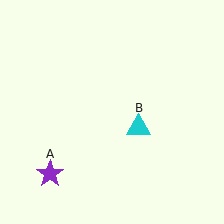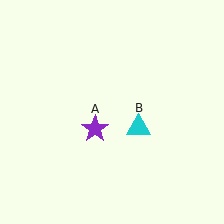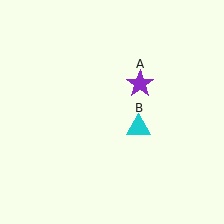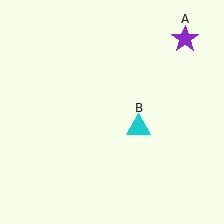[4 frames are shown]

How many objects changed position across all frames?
1 object changed position: purple star (object A).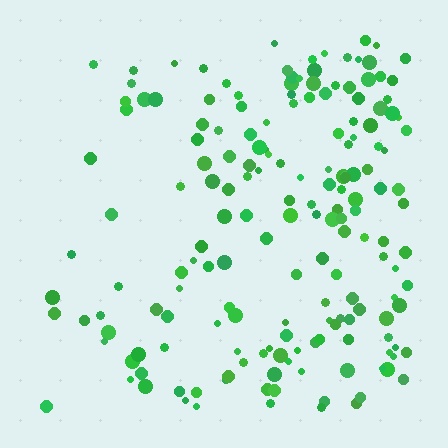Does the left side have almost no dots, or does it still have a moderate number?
Still a moderate number, just noticeably fewer than the right.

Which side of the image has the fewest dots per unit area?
The left.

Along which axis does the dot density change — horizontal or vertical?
Horizontal.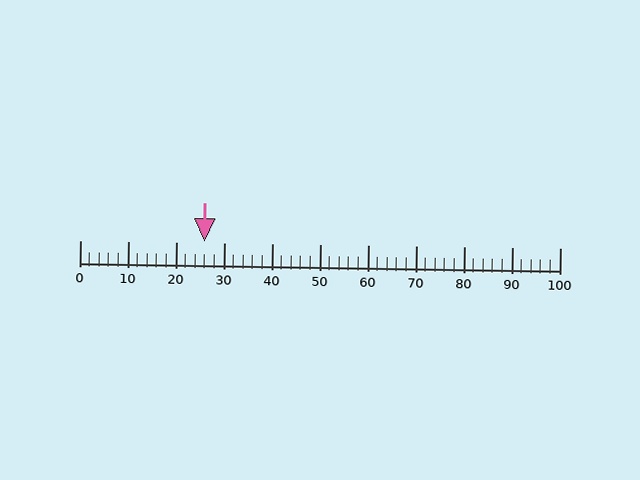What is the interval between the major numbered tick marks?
The major tick marks are spaced 10 units apart.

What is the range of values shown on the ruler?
The ruler shows values from 0 to 100.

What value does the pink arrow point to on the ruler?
The pink arrow points to approximately 26.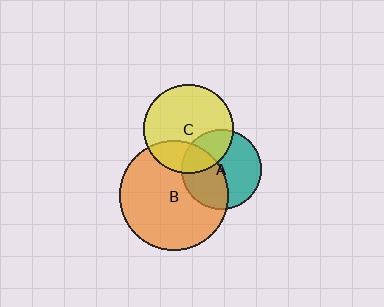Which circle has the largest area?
Circle B (orange).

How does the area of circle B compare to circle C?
Approximately 1.5 times.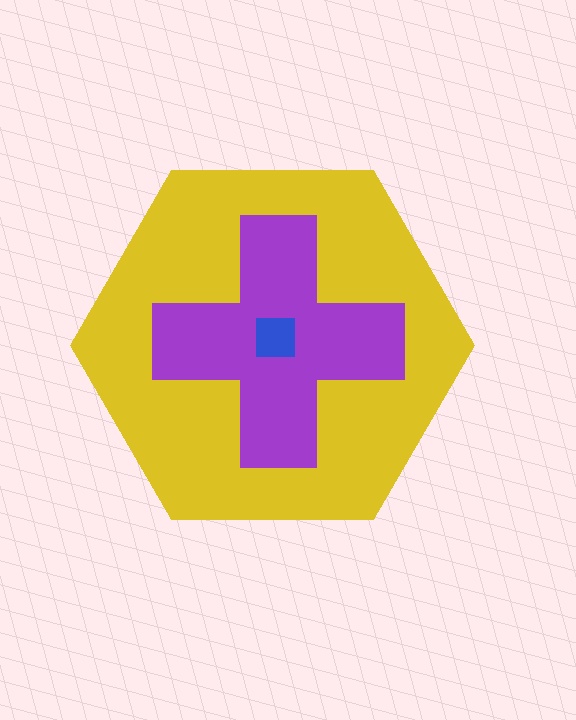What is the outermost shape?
The yellow hexagon.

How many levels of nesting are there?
3.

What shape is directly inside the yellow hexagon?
The purple cross.